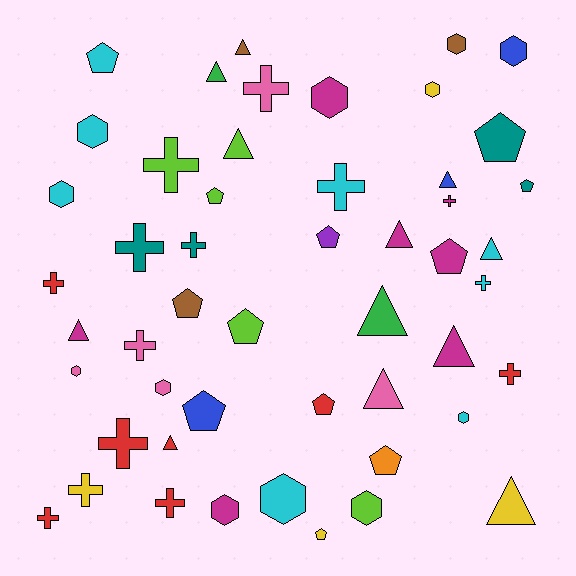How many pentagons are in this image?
There are 12 pentagons.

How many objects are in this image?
There are 50 objects.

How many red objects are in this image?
There are 7 red objects.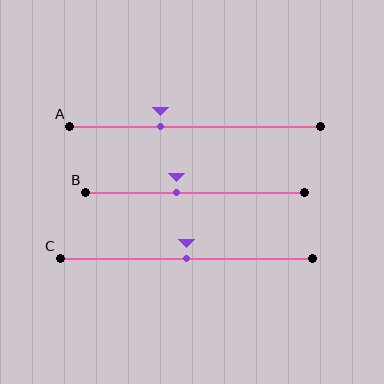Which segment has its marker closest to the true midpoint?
Segment C has its marker closest to the true midpoint.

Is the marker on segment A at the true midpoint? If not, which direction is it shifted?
No, the marker on segment A is shifted to the left by about 14% of the segment length.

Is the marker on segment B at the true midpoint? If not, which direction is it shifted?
No, the marker on segment B is shifted to the left by about 9% of the segment length.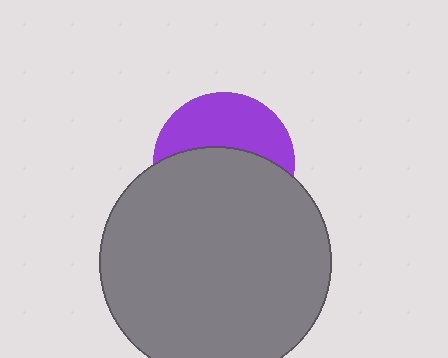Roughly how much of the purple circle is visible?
A small part of it is visible (roughly 42%).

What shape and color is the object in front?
The object in front is a gray circle.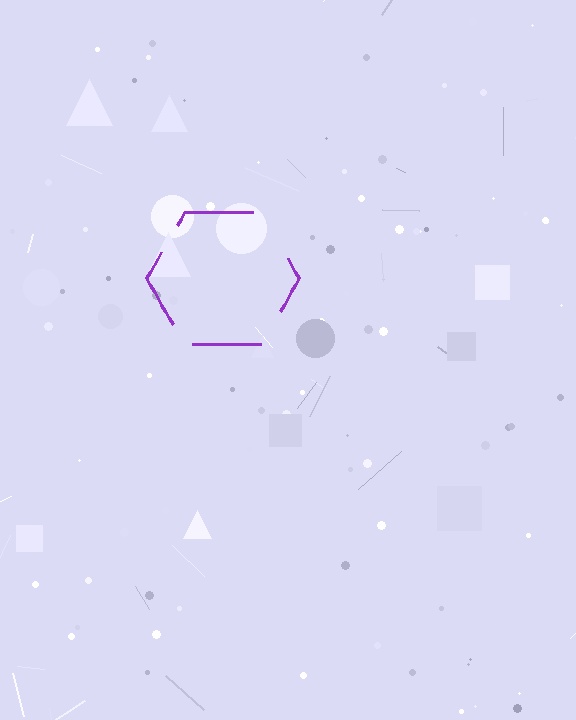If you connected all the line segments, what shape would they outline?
They would outline a hexagon.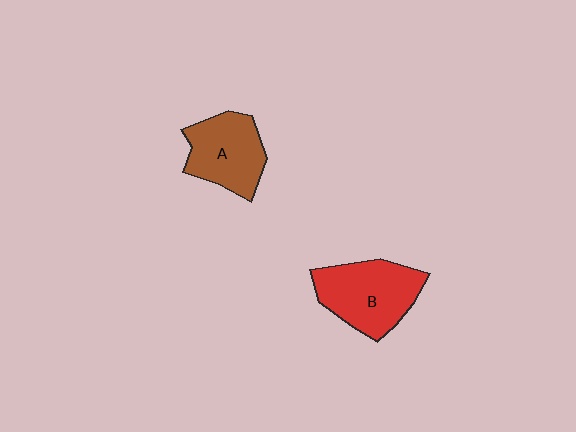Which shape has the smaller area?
Shape A (brown).